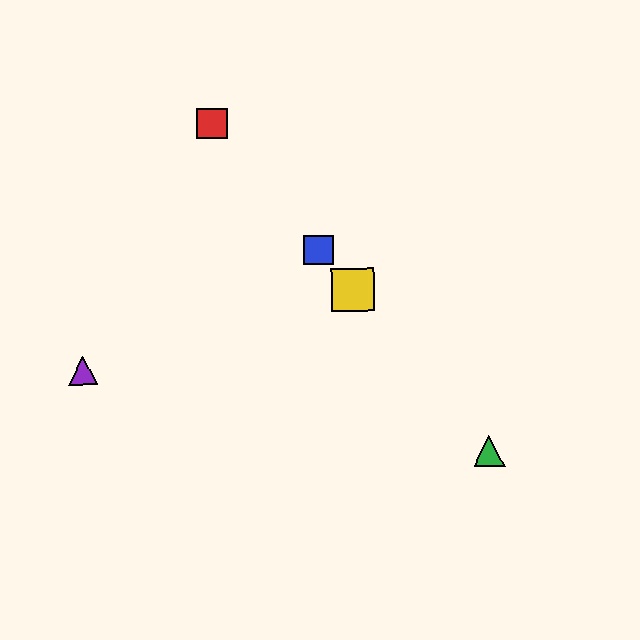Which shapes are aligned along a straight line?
The red square, the blue square, the green triangle, the yellow square are aligned along a straight line.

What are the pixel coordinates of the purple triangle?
The purple triangle is at (83, 371).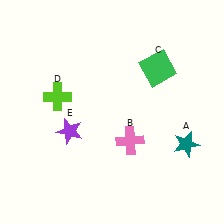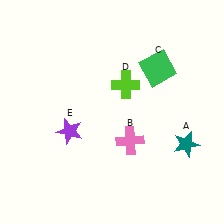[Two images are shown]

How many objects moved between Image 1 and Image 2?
1 object moved between the two images.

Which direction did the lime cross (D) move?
The lime cross (D) moved right.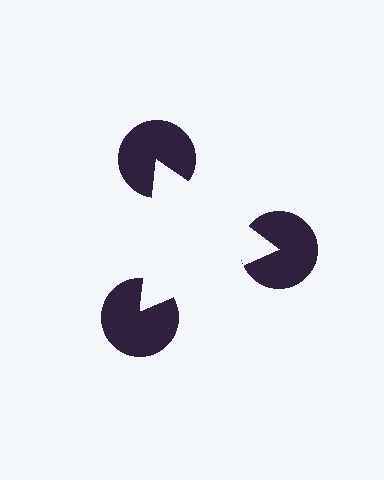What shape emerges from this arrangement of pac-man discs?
An illusory triangle — its edges are inferred from the aligned wedge cuts in the pac-man discs, not physically drawn.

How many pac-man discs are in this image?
There are 3 — one at each vertex of the illusory triangle.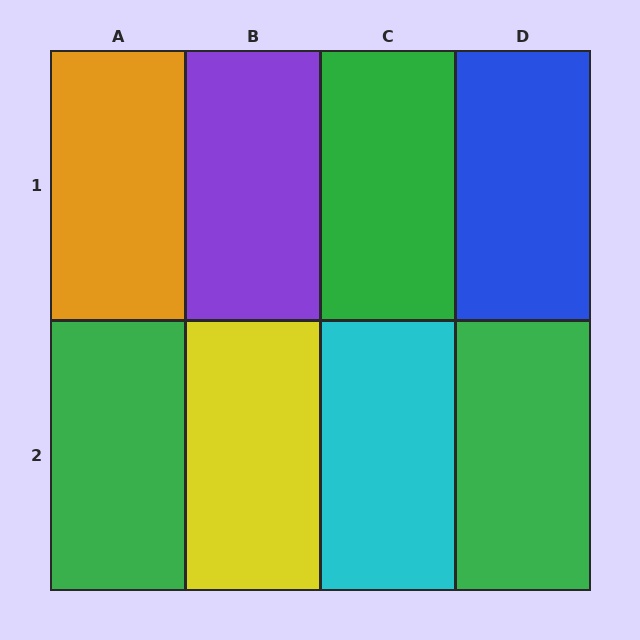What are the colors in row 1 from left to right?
Orange, purple, green, blue.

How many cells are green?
3 cells are green.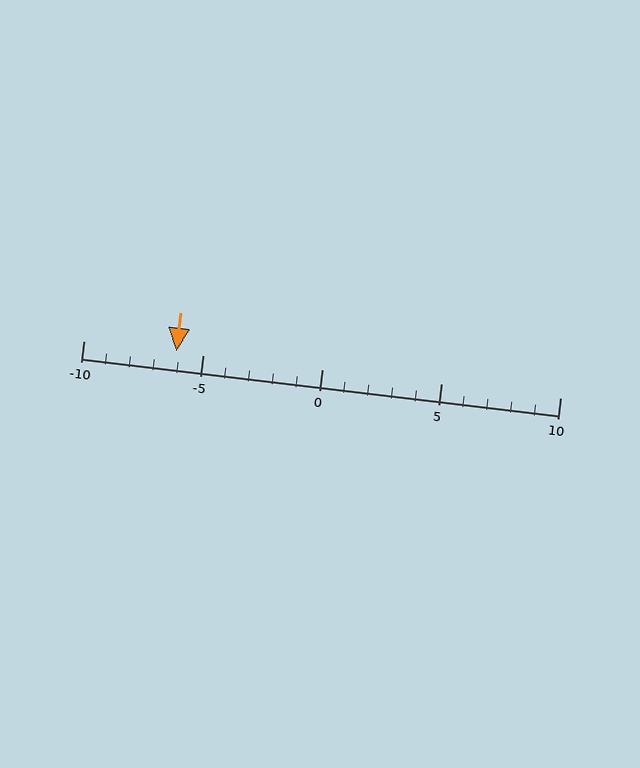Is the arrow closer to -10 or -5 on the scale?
The arrow is closer to -5.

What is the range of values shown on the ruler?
The ruler shows values from -10 to 10.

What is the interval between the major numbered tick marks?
The major tick marks are spaced 5 units apart.